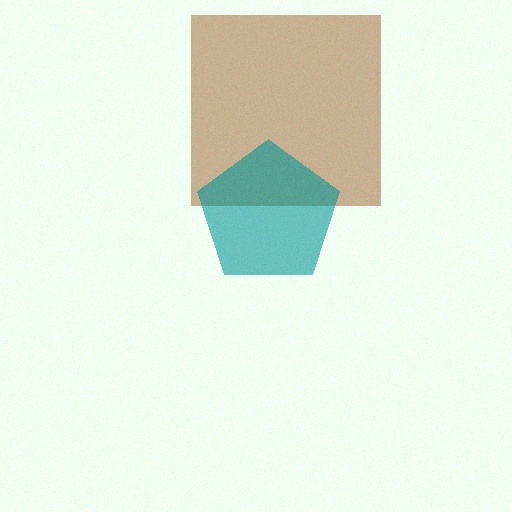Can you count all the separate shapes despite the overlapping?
Yes, there are 2 separate shapes.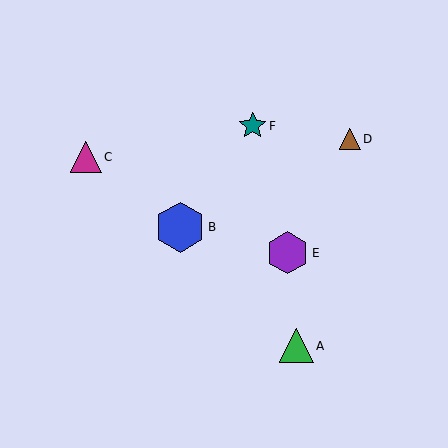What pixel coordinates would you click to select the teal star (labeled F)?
Click at (253, 126) to select the teal star F.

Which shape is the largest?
The blue hexagon (labeled B) is the largest.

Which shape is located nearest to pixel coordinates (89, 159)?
The magenta triangle (labeled C) at (86, 157) is nearest to that location.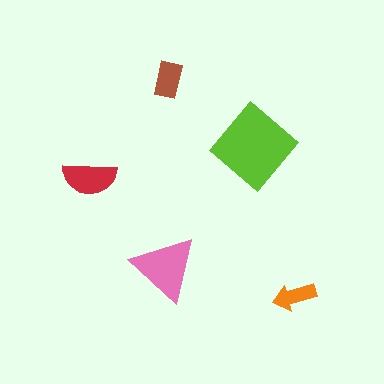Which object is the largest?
The lime diamond.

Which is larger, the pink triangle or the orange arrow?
The pink triangle.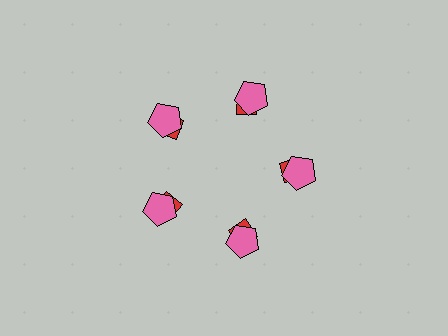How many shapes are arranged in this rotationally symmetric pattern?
There are 10 shapes, arranged in 5 groups of 2.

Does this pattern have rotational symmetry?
Yes, this pattern has 5-fold rotational symmetry. It looks the same after rotating 72 degrees around the center.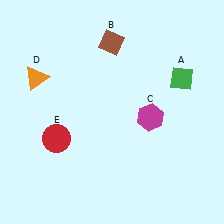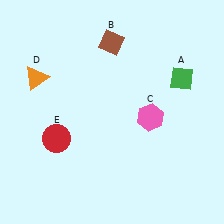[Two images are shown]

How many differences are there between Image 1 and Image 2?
There is 1 difference between the two images.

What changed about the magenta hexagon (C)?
In Image 1, C is magenta. In Image 2, it changed to pink.